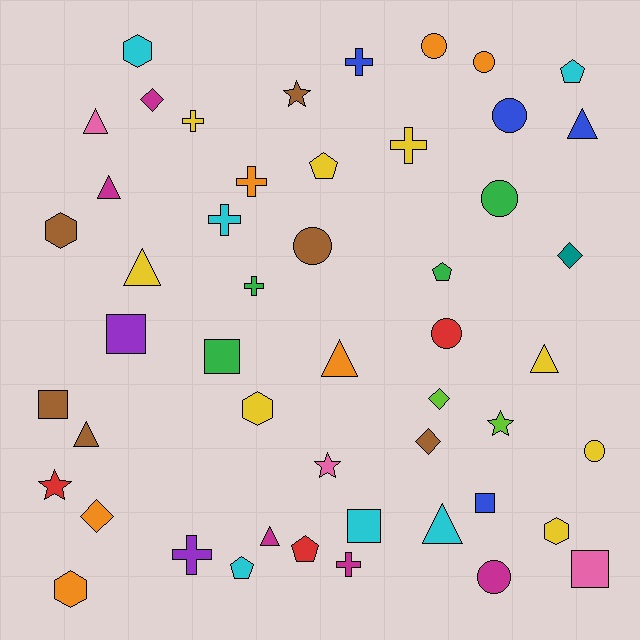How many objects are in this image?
There are 50 objects.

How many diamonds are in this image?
There are 5 diamonds.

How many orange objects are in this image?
There are 6 orange objects.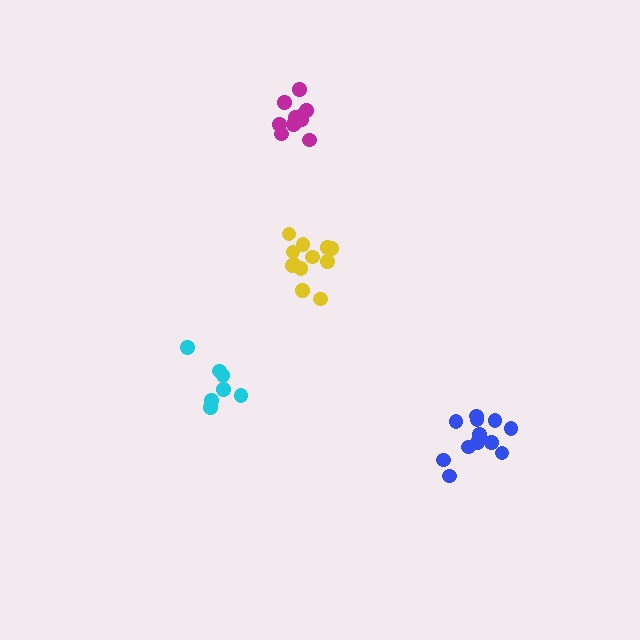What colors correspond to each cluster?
The clusters are colored: yellow, cyan, magenta, blue.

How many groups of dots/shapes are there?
There are 4 groups.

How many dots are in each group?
Group 1: 12 dots, Group 2: 7 dots, Group 3: 12 dots, Group 4: 12 dots (43 total).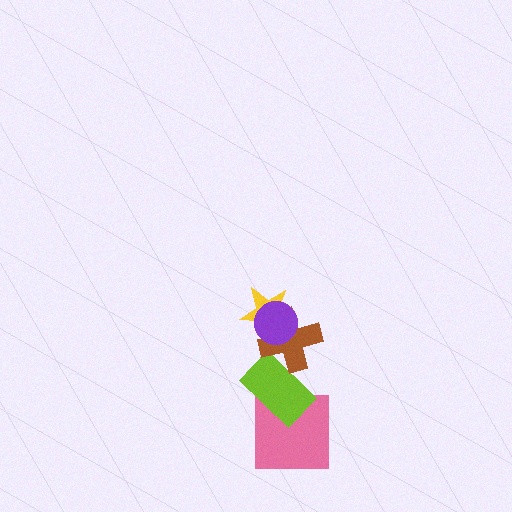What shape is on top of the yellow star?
The purple circle is on top of the yellow star.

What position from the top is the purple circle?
The purple circle is 1st from the top.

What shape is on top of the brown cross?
The yellow star is on top of the brown cross.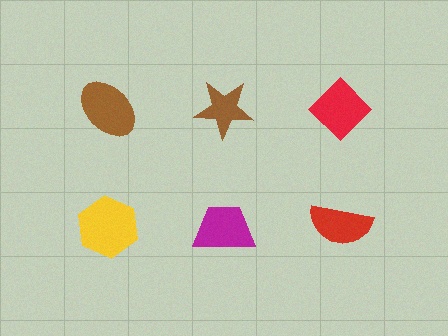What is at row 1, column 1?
A brown ellipse.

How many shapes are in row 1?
3 shapes.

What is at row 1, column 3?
A red diamond.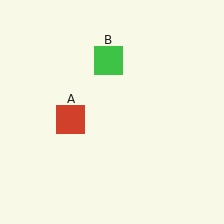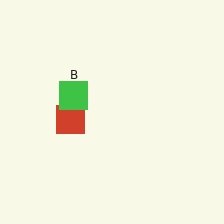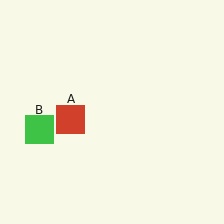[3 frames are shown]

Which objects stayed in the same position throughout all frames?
Red square (object A) remained stationary.